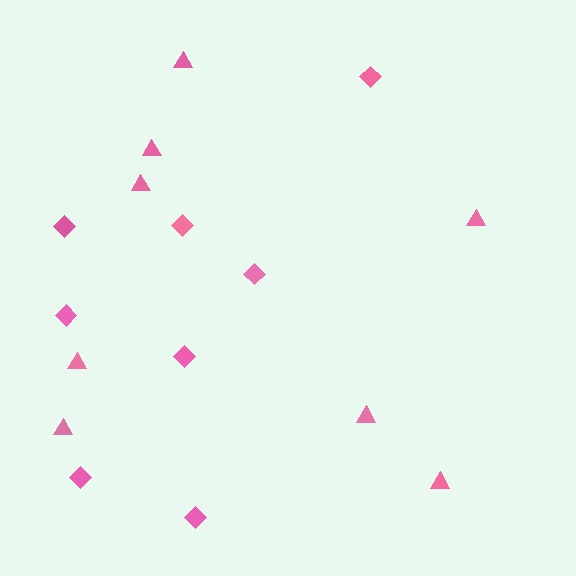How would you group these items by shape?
There are 2 groups: one group of diamonds (8) and one group of triangles (8).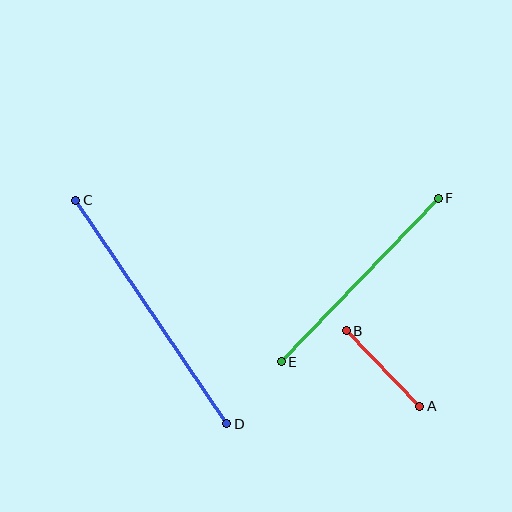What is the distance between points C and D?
The distance is approximately 270 pixels.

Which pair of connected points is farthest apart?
Points C and D are farthest apart.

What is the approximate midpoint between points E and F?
The midpoint is at approximately (360, 280) pixels.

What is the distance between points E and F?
The distance is approximately 227 pixels.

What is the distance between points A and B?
The distance is approximately 106 pixels.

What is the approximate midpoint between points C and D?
The midpoint is at approximately (151, 312) pixels.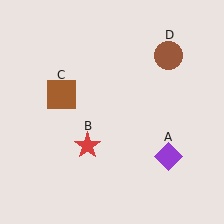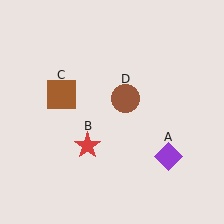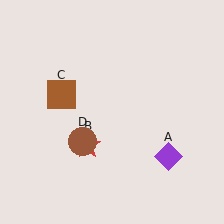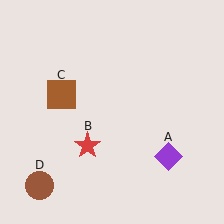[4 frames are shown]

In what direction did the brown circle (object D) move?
The brown circle (object D) moved down and to the left.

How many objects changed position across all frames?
1 object changed position: brown circle (object D).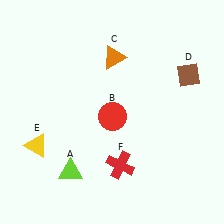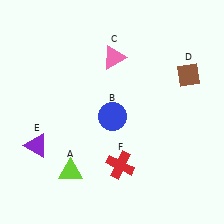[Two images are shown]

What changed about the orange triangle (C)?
In Image 1, C is orange. In Image 2, it changed to pink.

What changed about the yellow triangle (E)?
In Image 1, E is yellow. In Image 2, it changed to purple.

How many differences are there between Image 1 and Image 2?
There are 3 differences between the two images.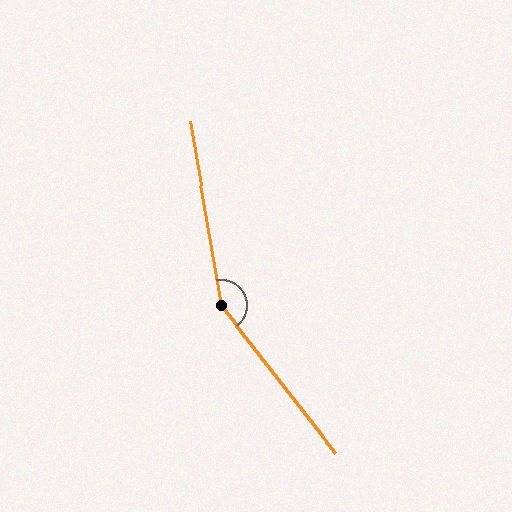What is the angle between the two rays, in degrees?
Approximately 152 degrees.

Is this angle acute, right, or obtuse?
It is obtuse.